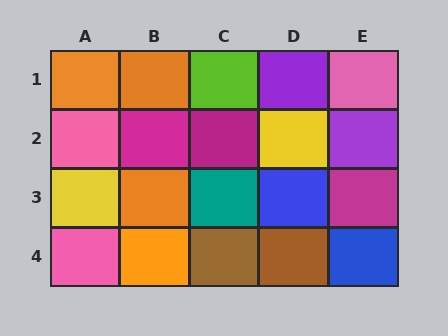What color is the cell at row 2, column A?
Pink.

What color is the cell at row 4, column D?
Brown.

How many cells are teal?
1 cell is teal.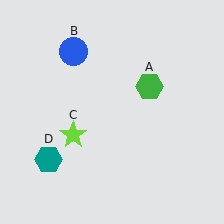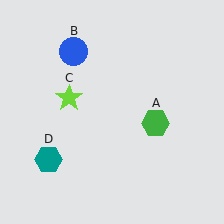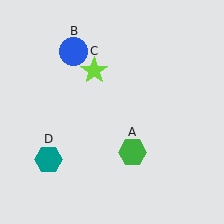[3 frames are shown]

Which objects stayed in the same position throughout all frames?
Blue circle (object B) and teal hexagon (object D) remained stationary.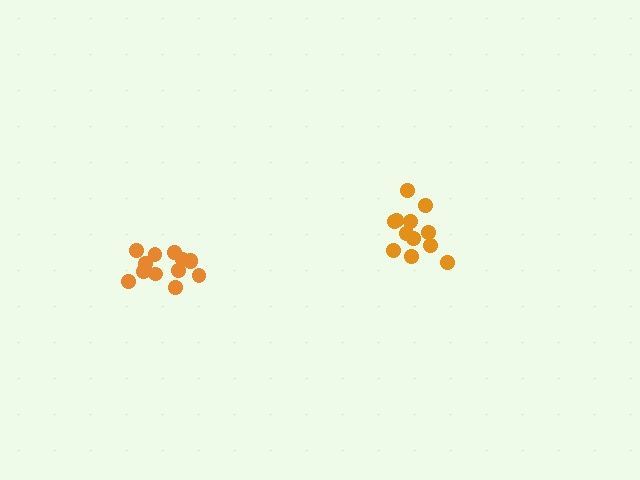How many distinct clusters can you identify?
There are 2 distinct clusters.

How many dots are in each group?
Group 1: 13 dots, Group 2: 12 dots (25 total).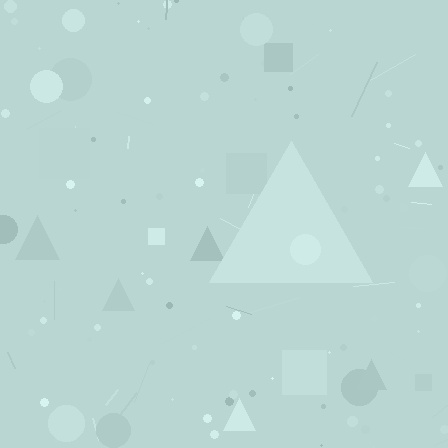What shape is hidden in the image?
A triangle is hidden in the image.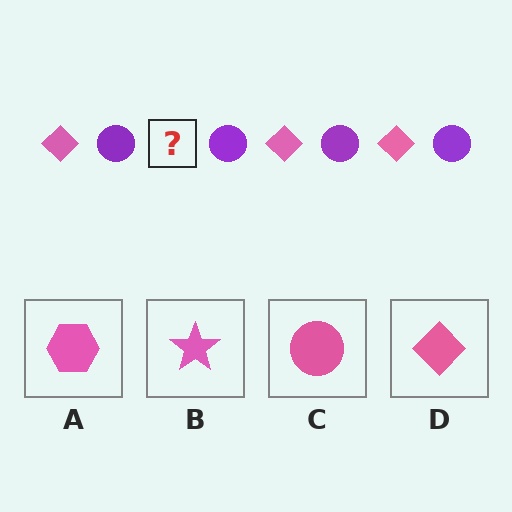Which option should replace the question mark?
Option D.